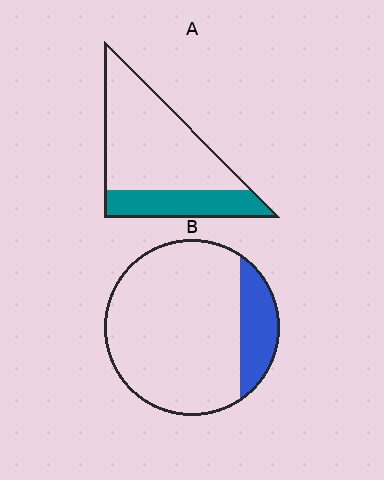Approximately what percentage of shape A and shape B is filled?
A is approximately 30% and B is approximately 15%.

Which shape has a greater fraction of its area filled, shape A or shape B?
Shape A.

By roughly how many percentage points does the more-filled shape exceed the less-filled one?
By roughly 10 percentage points (A over B).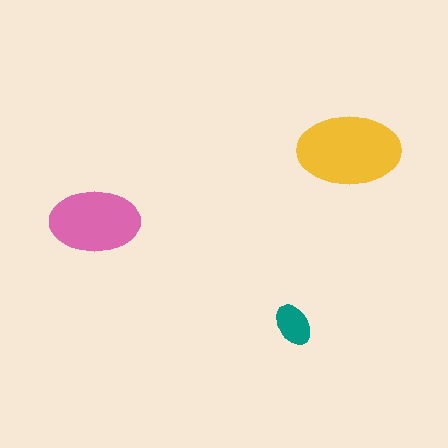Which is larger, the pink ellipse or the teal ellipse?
The pink one.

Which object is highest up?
The yellow ellipse is topmost.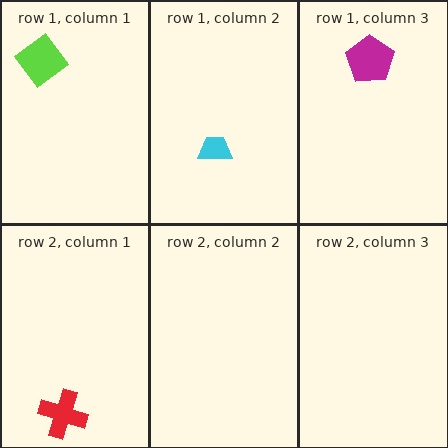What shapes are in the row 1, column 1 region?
The lime diamond.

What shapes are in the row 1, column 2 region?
The cyan trapezoid.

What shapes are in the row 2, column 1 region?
The red cross.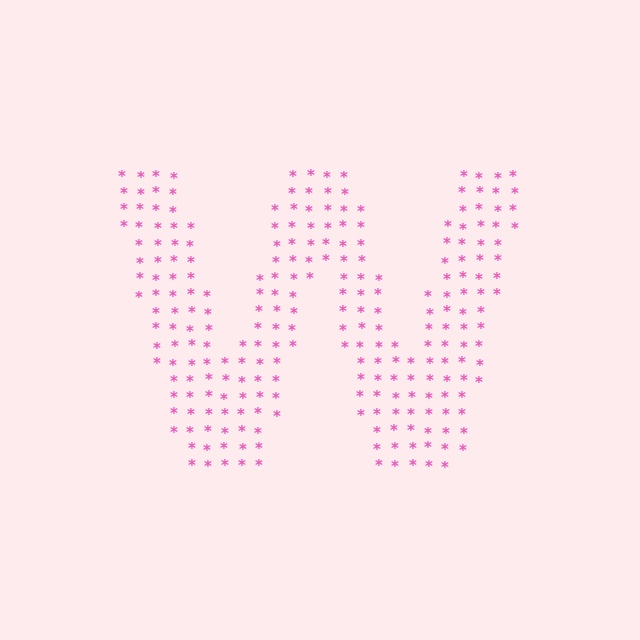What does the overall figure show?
The overall figure shows the letter W.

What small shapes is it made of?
It is made of small asterisks.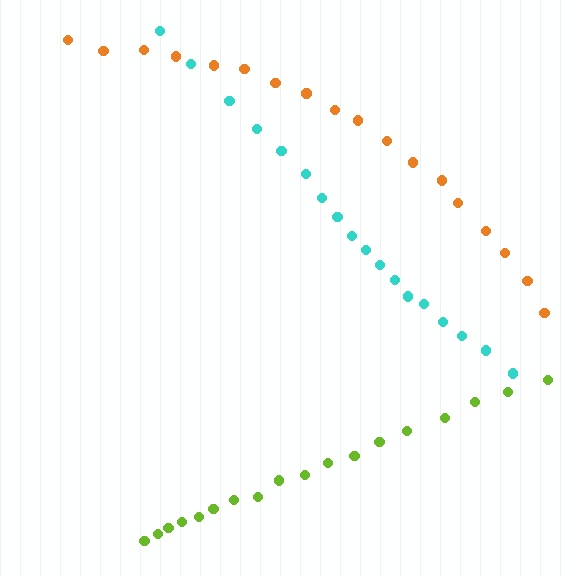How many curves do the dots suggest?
There are 3 distinct paths.